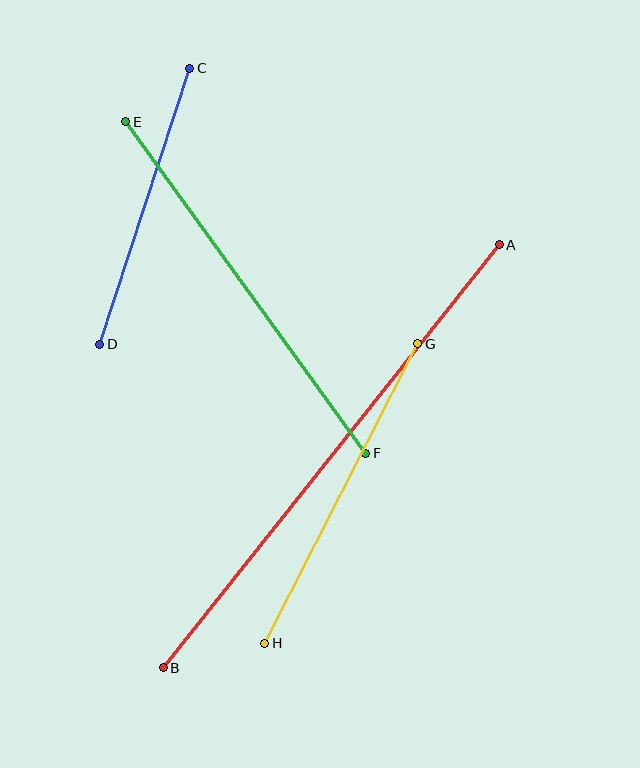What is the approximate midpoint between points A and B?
The midpoint is at approximately (331, 456) pixels.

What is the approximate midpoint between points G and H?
The midpoint is at approximately (341, 494) pixels.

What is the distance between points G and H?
The distance is approximately 336 pixels.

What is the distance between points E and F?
The distance is approximately 409 pixels.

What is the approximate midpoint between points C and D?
The midpoint is at approximately (145, 206) pixels.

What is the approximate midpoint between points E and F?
The midpoint is at approximately (246, 287) pixels.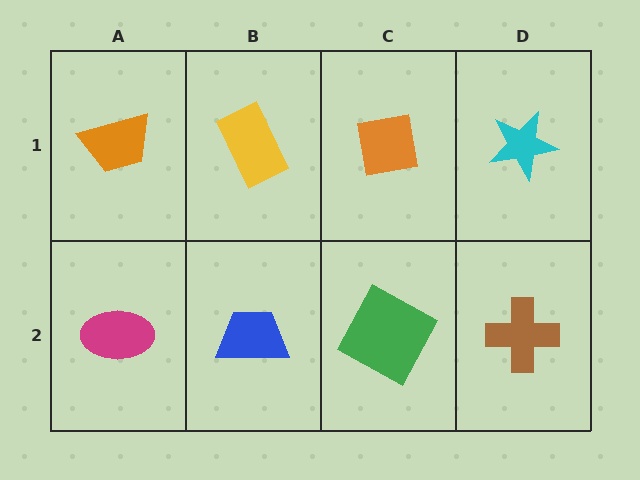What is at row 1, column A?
An orange trapezoid.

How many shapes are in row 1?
4 shapes.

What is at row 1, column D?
A cyan star.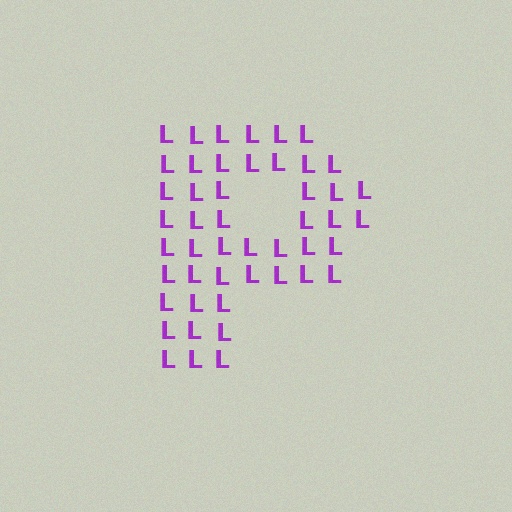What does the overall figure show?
The overall figure shows the letter P.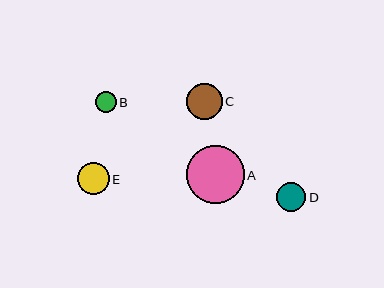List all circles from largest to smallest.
From largest to smallest: A, C, E, D, B.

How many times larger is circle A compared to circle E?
Circle A is approximately 1.8 times the size of circle E.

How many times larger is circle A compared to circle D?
Circle A is approximately 2.0 times the size of circle D.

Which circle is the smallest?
Circle B is the smallest with a size of approximately 21 pixels.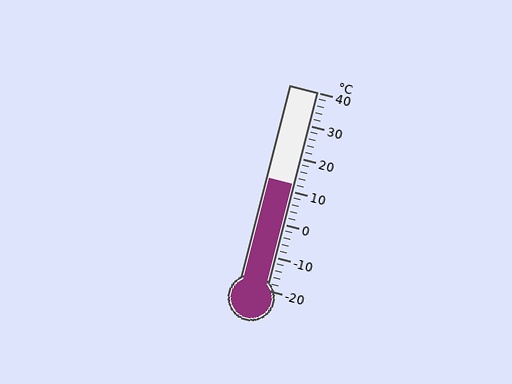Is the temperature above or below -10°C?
The temperature is above -10°C.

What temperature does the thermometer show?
The thermometer shows approximately 12°C.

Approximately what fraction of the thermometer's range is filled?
The thermometer is filled to approximately 55% of its range.